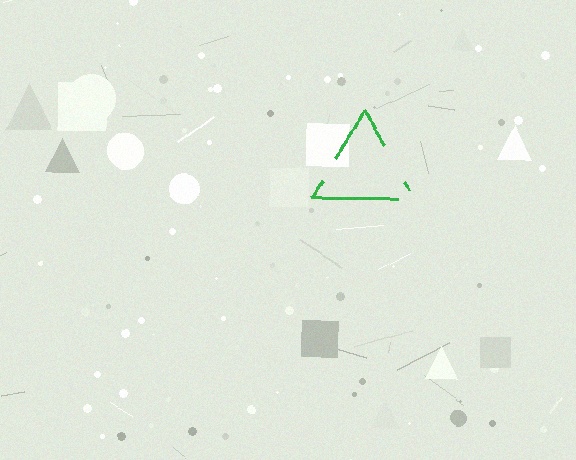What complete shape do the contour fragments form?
The contour fragments form a triangle.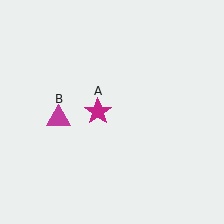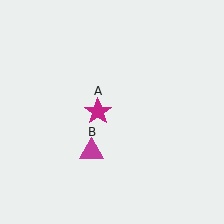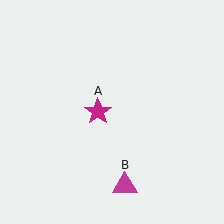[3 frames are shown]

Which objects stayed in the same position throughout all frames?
Magenta star (object A) remained stationary.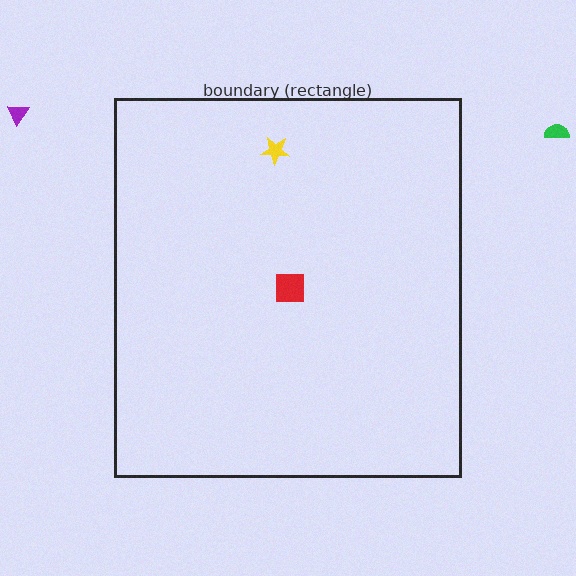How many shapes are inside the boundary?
2 inside, 2 outside.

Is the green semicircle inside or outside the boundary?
Outside.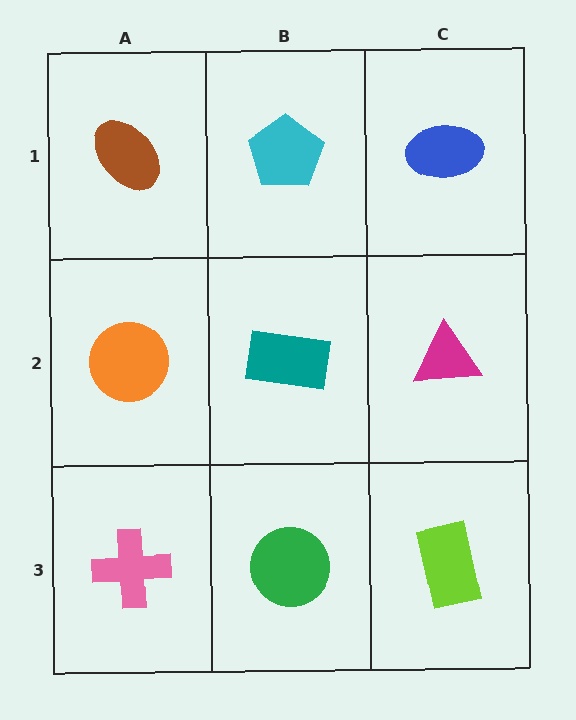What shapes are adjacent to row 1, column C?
A magenta triangle (row 2, column C), a cyan pentagon (row 1, column B).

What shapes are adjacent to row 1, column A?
An orange circle (row 2, column A), a cyan pentagon (row 1, column B).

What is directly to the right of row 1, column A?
A cyan pentagon.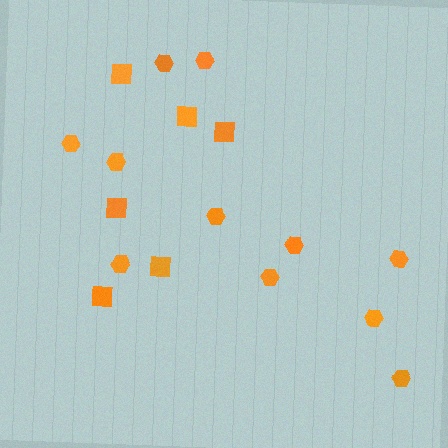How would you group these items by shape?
There are 2 groups: one group of hexagons (11) and one group of squares (6).